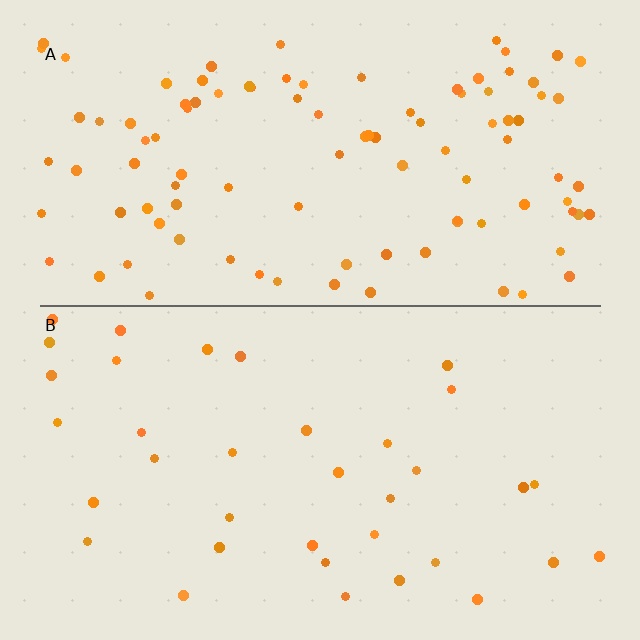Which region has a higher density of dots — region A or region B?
A (the top).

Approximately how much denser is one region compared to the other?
Approximately 2.8× — region A over region B.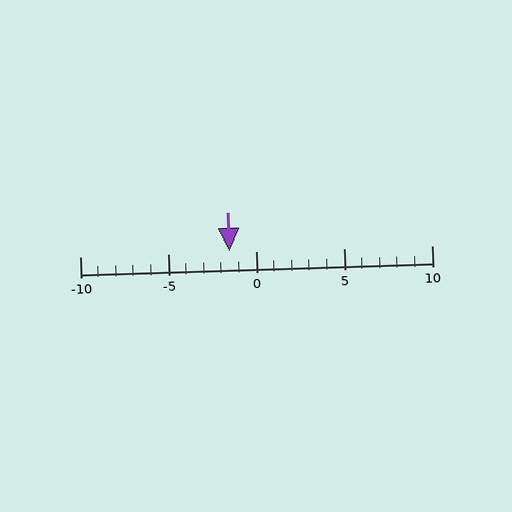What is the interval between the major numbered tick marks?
The major tick marks are spaced 5 units apart.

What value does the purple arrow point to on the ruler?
The purple arrow points to approximately -2.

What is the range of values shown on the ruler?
The ruler shows values from -10 to 10.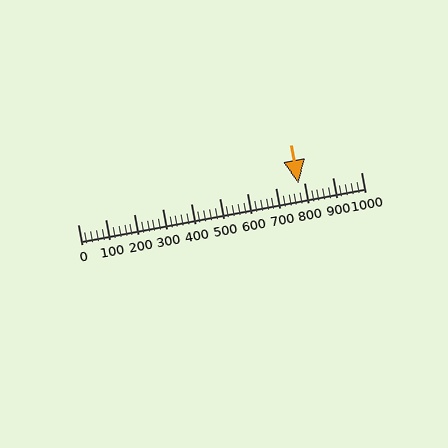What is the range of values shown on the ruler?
The ruler shows values from 0 to 1000.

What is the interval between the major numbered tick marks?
The major tick marks are spaced 100 units apart.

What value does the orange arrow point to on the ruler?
The orange arrow points to approximately 780.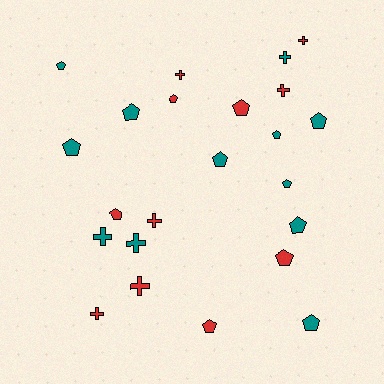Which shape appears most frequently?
Pentagon, with 14 objects.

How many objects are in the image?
There are 23 objects.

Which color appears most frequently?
Teal, with 12 objects.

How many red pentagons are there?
There are 5 red pentagons.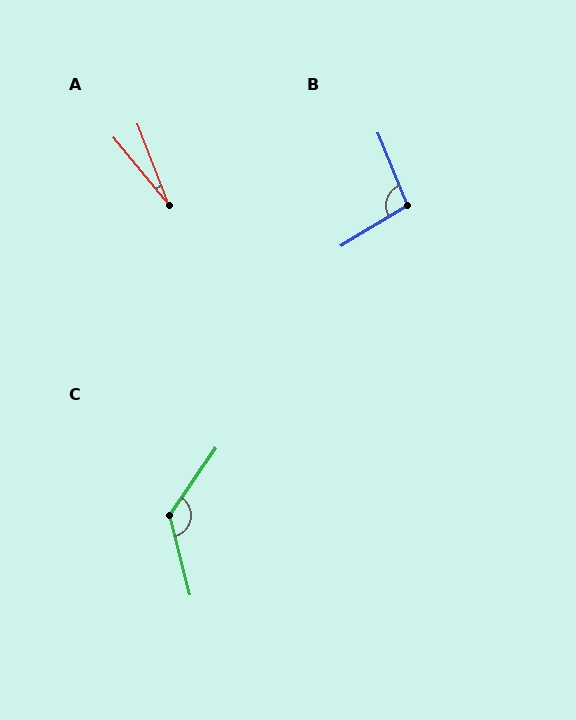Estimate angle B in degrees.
Approximately 99 degrees.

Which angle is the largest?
C, at approximately 130 degrees.